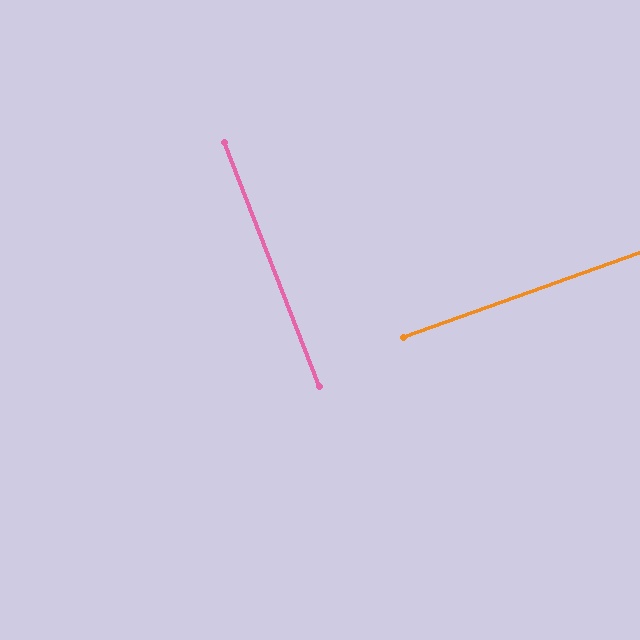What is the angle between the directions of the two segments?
Approximately 88 degrees.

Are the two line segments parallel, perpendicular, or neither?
Perpendicular — they meet at approximately 88°.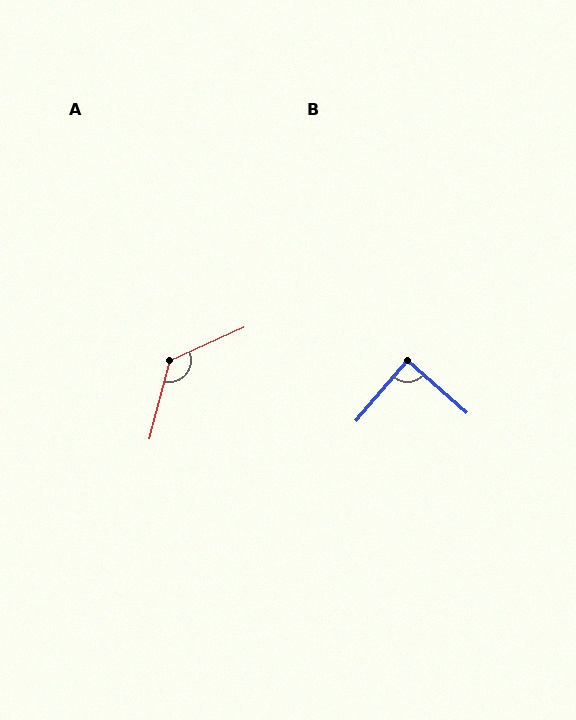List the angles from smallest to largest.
B (89°), A (129°).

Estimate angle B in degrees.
Approximately 89 degrees.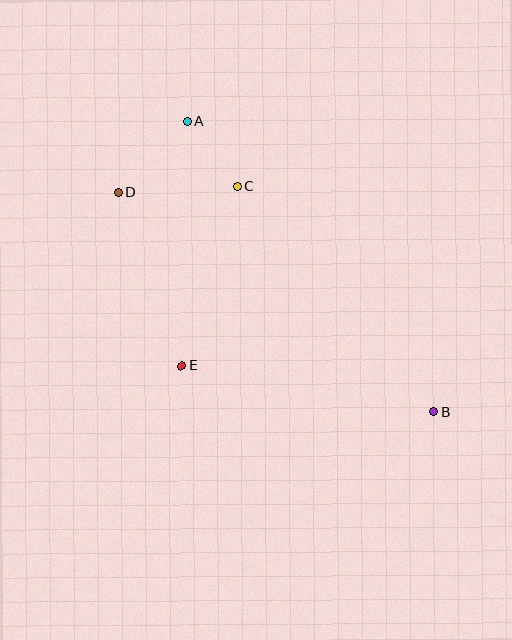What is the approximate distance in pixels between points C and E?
The distance between C and E is approximately 188 pixels.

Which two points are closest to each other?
Points A and C are closest to each other.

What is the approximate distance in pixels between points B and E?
The distance between B and E is approximately 256 pixels.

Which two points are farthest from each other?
Points B and D are farthest from each other.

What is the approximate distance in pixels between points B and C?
The distance between B and C is approximately 299 pixels.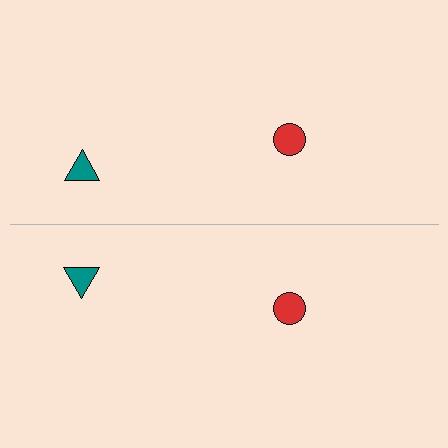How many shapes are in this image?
There are 4 shapes in this image.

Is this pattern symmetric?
Yes, this pattern has bilateral (reflection) symmetry.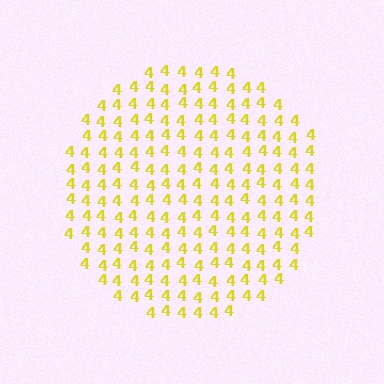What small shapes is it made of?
It is made of small digit 4's.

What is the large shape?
The large shape is a circle.